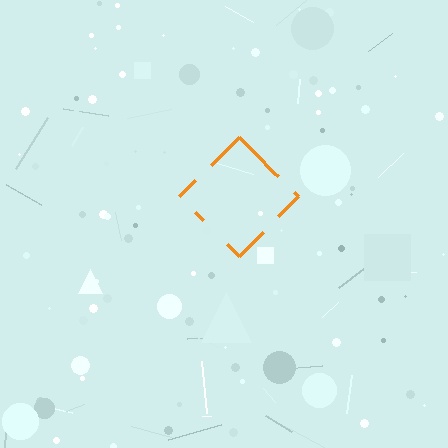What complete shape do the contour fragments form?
The contour fragments form a diamond.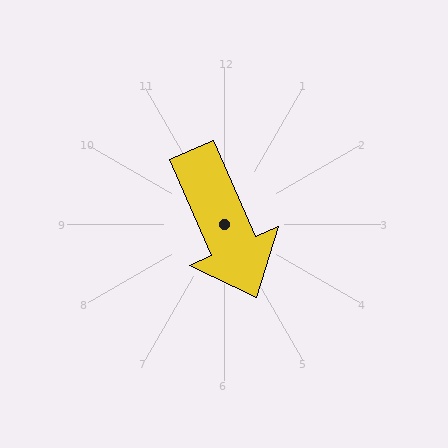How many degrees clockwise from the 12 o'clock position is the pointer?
Approximately 156 degrees.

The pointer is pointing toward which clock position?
Roughly 5 o'clock.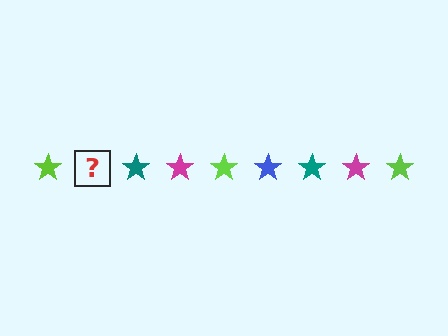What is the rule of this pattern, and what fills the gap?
The rule is that the pattern cycles through lime, blue, teal, magenta stars. The gap should be filled with a blue star.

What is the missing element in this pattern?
The missing element is a blue star.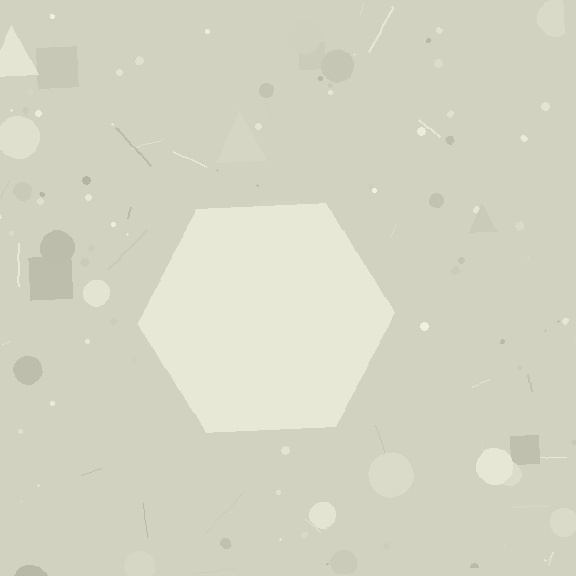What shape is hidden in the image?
A hexagon is hidden in the image.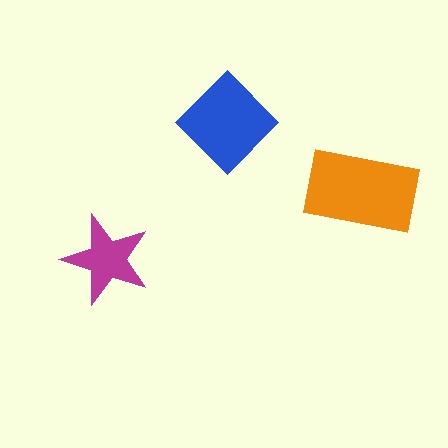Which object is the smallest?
The magenta star.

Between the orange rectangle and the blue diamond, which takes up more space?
The orange rectangle.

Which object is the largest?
The orange rectangle.